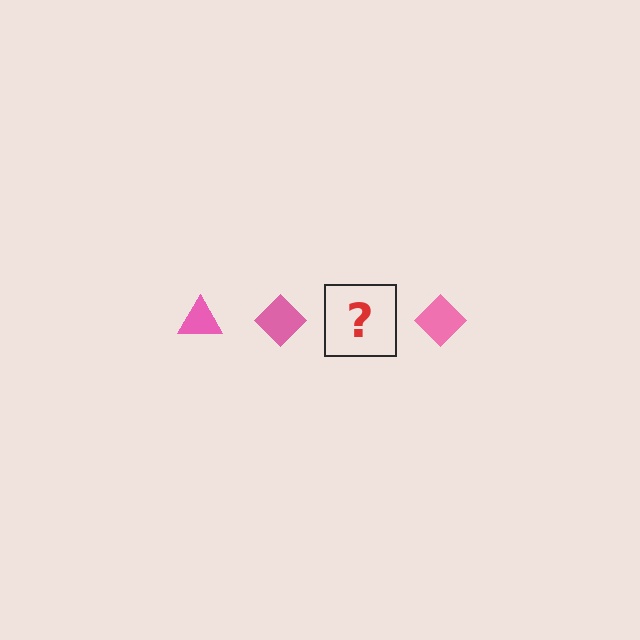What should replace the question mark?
The question mark should be replaced with a pink triangle.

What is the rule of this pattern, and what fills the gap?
The rule is that the pattern cycles through triangle, diamond shapes in pink. The gap should be filled with a pink triangle.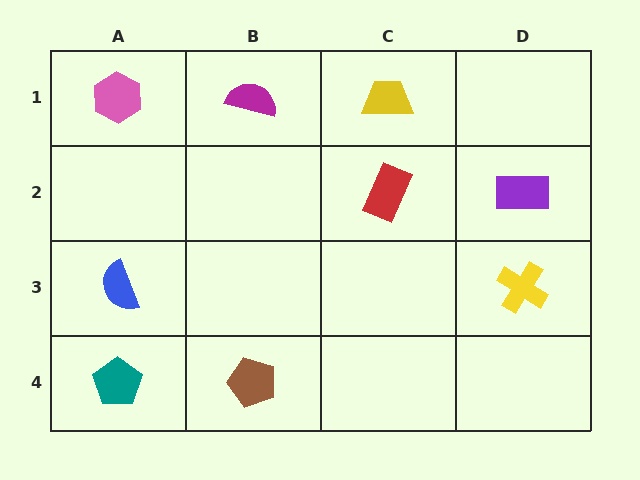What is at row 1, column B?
A magenta semicircle.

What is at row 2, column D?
A purple rectangle.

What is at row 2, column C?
A red rectangle.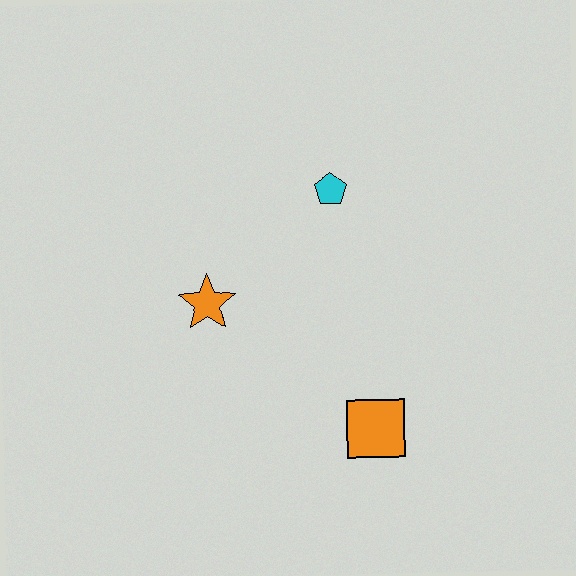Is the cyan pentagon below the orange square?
No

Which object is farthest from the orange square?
The cyan pentagon is farthest from the orange square.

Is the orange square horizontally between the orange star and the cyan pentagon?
No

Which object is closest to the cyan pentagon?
The orange star is closest to the cyan pentagon.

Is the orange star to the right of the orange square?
No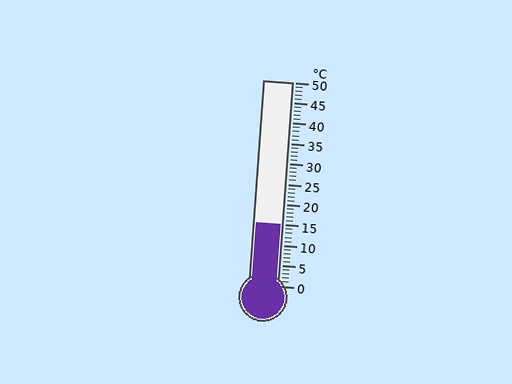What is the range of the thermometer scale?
The thermometer scale ranges from 0°C to 50°C.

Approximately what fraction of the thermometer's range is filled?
The thermometer is filled to approximately 30% of its range.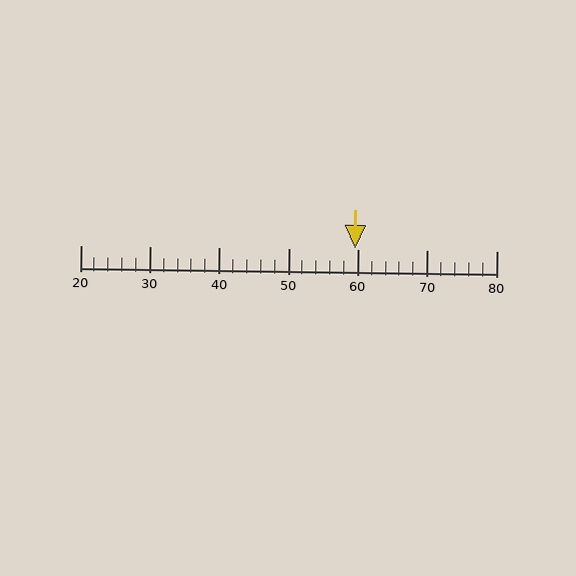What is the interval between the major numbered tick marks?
The major tick marks are spaced 10 units apart.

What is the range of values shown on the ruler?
The ruler shows values from 20 to 80.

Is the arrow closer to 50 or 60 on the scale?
The arrow is closer to 60.